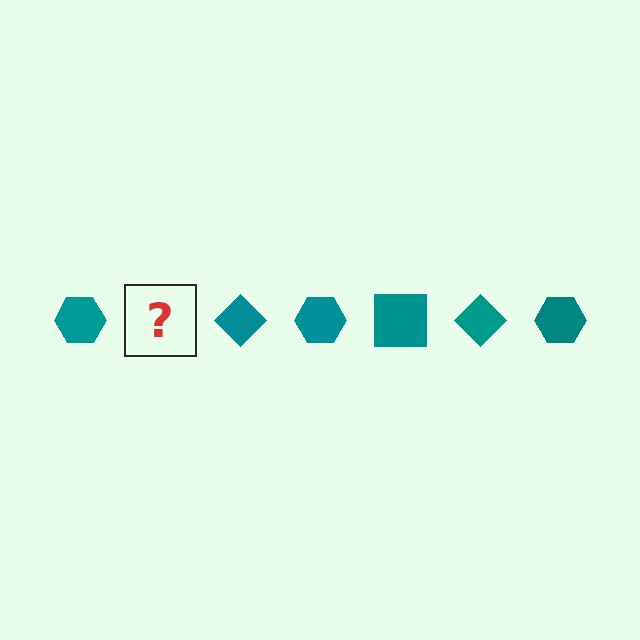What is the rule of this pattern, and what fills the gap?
The rule is that the pattern cycles through hexagon, square, diamond shapes in teal. The gap should be filled with a teal square.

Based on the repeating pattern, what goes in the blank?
The blank should be a teal square.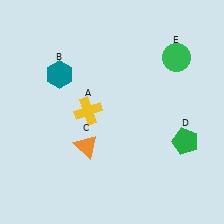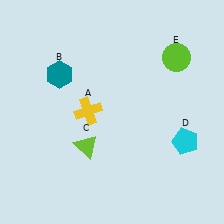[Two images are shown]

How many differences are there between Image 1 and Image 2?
There are 3 differences between the two images.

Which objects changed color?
C changed from orange to lime. D changed from green to cyan. E changed from green to lime.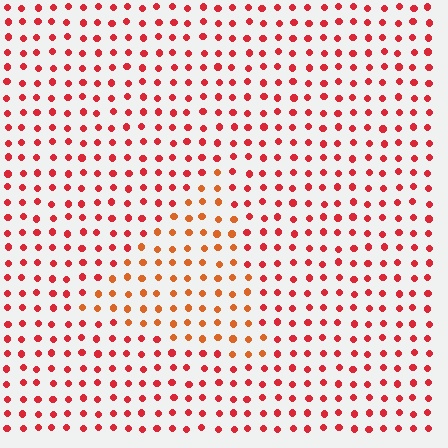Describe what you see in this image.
The image is filled with small red elements in a uniform arrangement. A triangle-shaped region is visible where the elements are tinted to a slightly different hue, forming a subtle color boundary.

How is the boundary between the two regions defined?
The boundary is defined purely by a slight shift in hue (about 26 degrees). Spacing, size, and orientation are identical on both sides.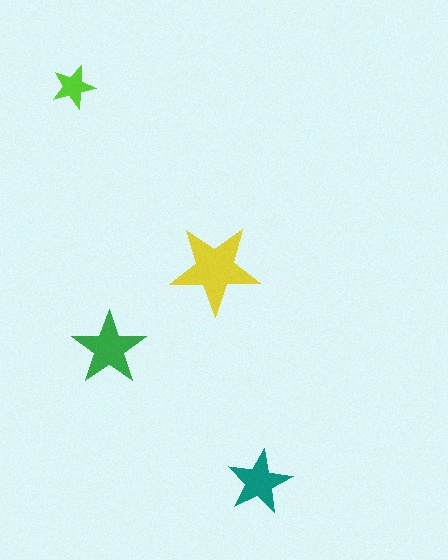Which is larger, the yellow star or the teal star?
The yellow one.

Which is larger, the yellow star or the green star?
The yellow one.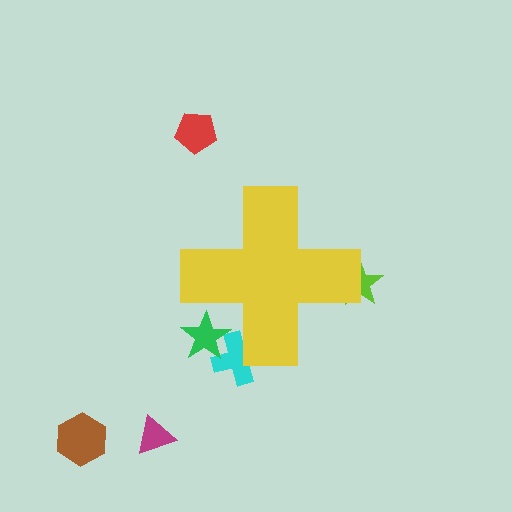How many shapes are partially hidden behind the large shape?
3 shapes are partially hidden.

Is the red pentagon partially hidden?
No, the red pentagon is fully visible.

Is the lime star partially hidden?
Yes, the lime star is partially hidden behind the yellow cross.